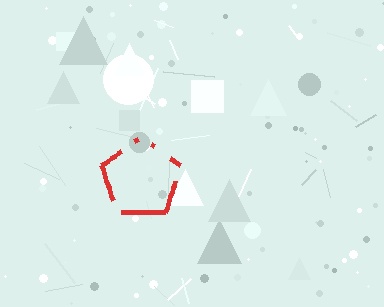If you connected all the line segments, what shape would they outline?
They would outline a pentagon.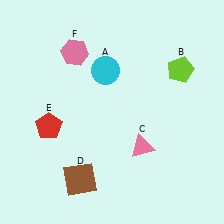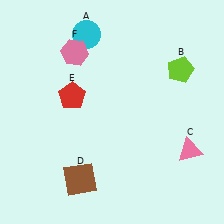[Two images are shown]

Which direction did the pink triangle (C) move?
The pink triangle (C) moved right.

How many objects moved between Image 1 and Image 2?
3 objects moved between the two images.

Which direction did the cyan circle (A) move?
The cyan circle (A) moved up.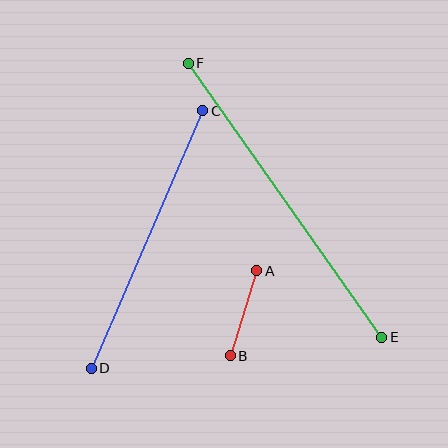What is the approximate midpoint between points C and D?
The midpoint is at approximately (147, 240) pixels.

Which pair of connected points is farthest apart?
Points E and F are farthest apart.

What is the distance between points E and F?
The distance is approximately 336 pixels.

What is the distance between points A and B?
The distance is approximately 89 pixels.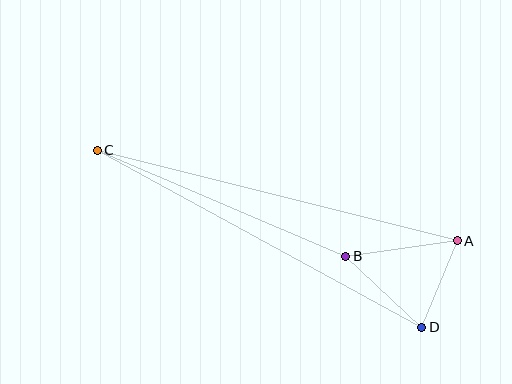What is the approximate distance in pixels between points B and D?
The distance between B and D is approximately 104 pixels.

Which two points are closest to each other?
Points A and D are closest to each other.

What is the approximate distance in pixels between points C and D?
The distance between C and D is approximately 370 pixels.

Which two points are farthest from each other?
Points A and C are farthest from each other.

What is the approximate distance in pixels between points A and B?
The distance between A and B is approximately 113 pixels.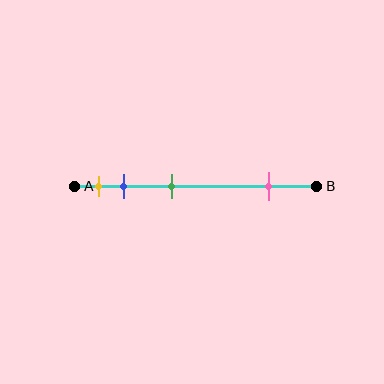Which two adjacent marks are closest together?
The yellow and blue marks are the closest adjacent pair.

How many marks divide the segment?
There are 4 marks dividing the segment.